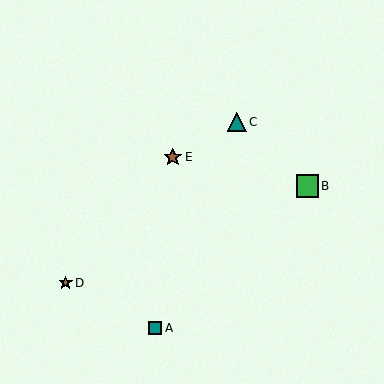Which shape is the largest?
The green square (labeled B) is the largest.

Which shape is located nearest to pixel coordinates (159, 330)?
The teal square (labeled A) at (155, 328) is nearest to that location.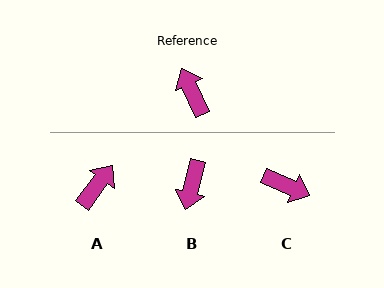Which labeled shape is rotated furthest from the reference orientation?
B, about 142 degrees away.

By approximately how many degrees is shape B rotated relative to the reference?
Approximately 142 degrees counter-clockwise.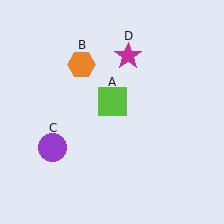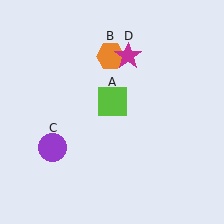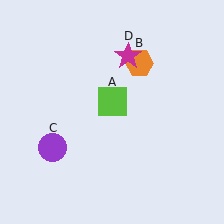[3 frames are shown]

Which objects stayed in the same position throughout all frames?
Lime square (object A) and purple circle (object C) and magenta star (object D) remained stationary.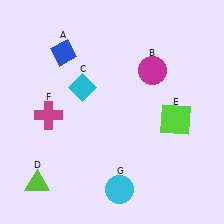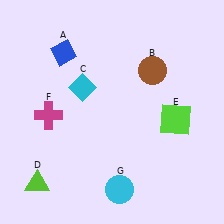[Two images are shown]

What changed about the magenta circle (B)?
In Image 1, B is magenta. In Image 2, it changed to brown.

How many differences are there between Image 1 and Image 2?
There is 1 difference between the two images.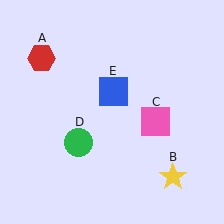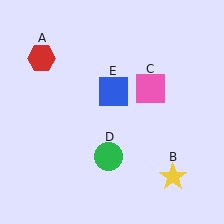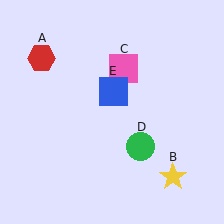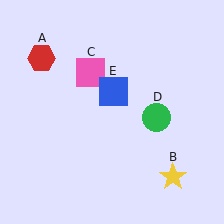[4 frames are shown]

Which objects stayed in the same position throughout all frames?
Red hexagon (object A) and yellow star (object B) and blue square (object E) remained stationary.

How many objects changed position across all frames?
2 objects changed position: pink square (object C), green circle (object D).